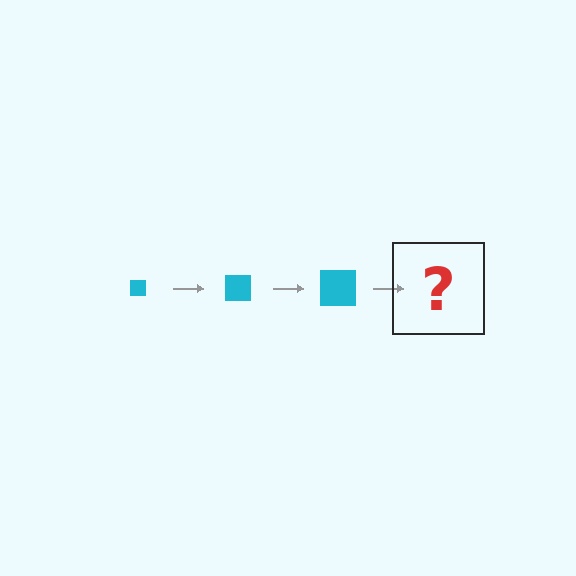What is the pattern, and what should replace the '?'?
The pattern is that the square gets progressively larger each step. The '?' should be a cyan square, larger than the previous one.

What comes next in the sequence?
The next element should be a cyan square, larger than the previous one.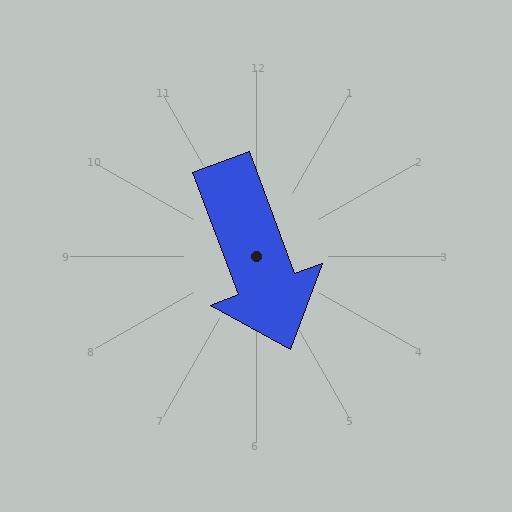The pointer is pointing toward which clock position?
Roughly 5 o'clock.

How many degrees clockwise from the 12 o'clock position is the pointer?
Approximately 160 degrees.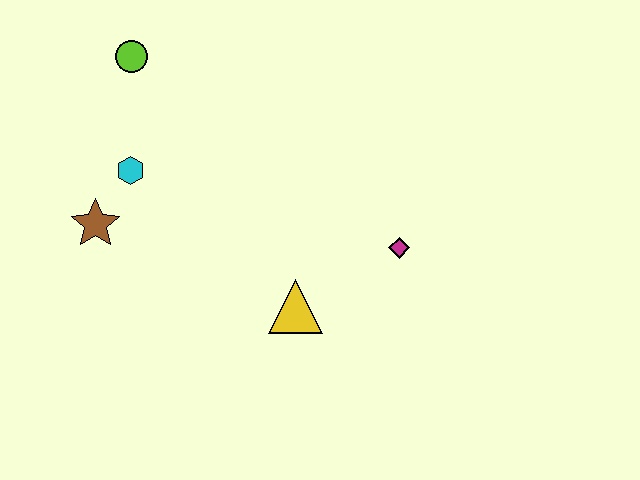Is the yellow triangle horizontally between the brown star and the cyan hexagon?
No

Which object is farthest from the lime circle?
The magenta diamond is farthest from the lime circle.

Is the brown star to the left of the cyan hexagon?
Yes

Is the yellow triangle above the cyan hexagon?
No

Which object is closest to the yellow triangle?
The magenta diamond is closest to the yellow triangle.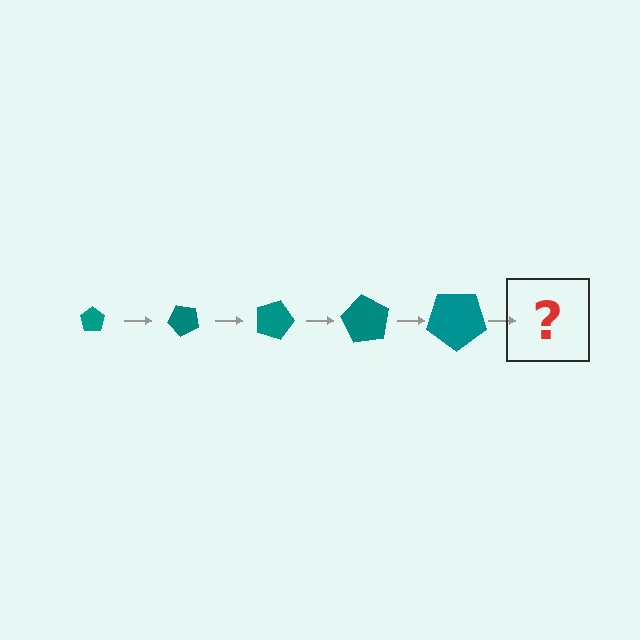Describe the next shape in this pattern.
It should be a pentagon, larger than the previous one and rotated 225 degrees from the start.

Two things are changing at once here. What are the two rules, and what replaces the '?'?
The two rules are that the pentagon grows larger each step and it rotates 45 degrees each step. The '?' should be a pentagon, larger than the previous one and rotated 225 degrees from the start.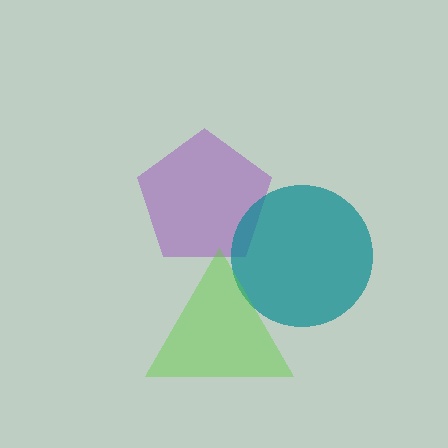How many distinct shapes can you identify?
There are 3 distinct shapes: a purple pentagon, a teal circle, a lime triangle.